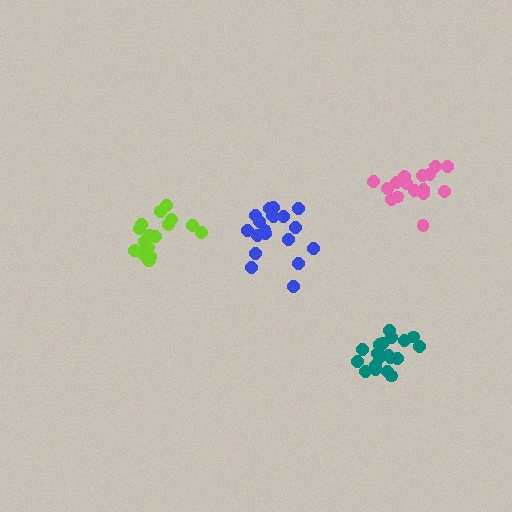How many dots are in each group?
Group 1: 16 dots, Group 2: 21 dots, Group 3: 19 dots, Group 4: 19 dots (75 total).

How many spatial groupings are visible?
There are 4 spatial groupings.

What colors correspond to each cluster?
The clusters are colored: pink, teal, blue, lime.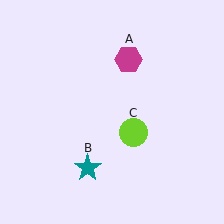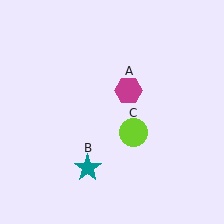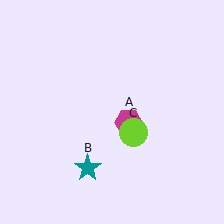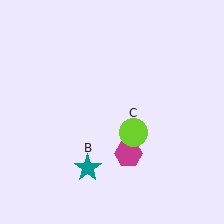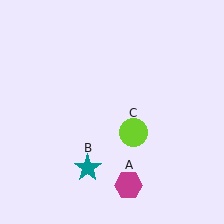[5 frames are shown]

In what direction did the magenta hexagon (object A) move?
The magenta hexagon (object A) moved down.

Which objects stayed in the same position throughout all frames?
Teal star (object B) and lime circle (object C) remained stationary.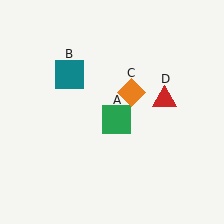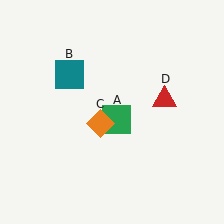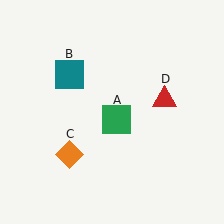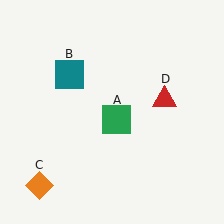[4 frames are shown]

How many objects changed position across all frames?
1 object changed position: orange diamond (object C).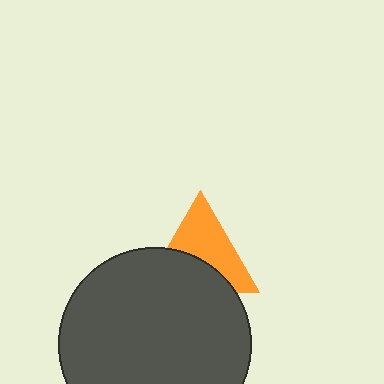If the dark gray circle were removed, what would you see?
You would see the complete orange triangle.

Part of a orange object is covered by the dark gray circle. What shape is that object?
It is a triangle.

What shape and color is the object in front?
The object in front is a dark gray circle.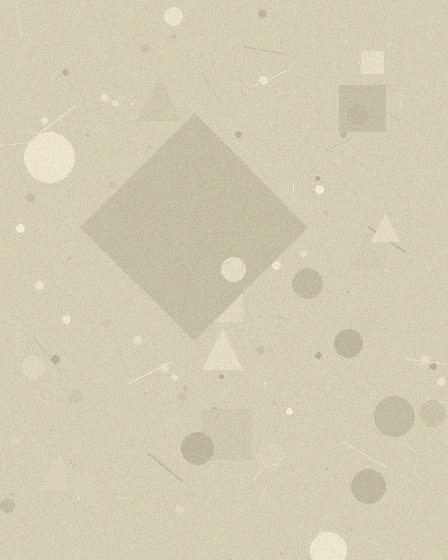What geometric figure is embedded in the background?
A diamond is embedded in the background.